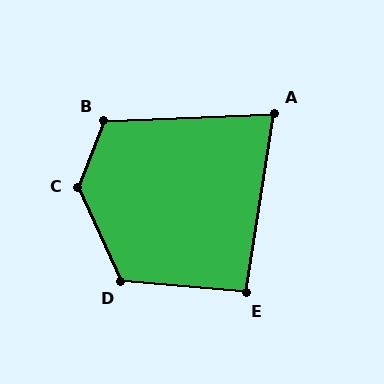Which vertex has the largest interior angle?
C, at approximately 135 degrees.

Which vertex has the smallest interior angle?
A, at approximately 79 degrees.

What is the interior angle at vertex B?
Approximately 113 degrees (obtuse).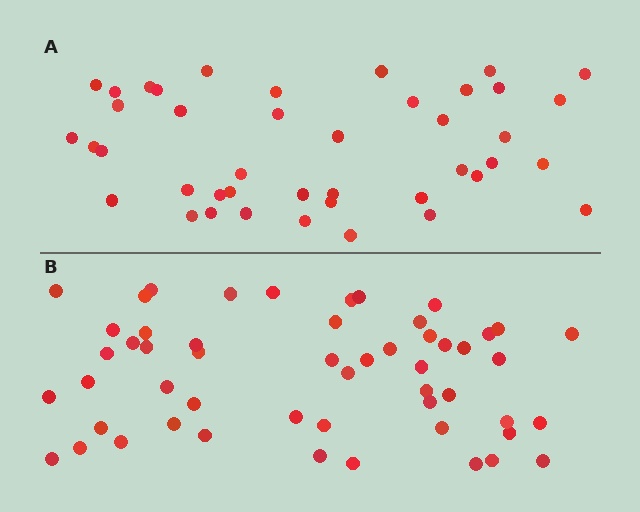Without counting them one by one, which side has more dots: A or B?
Region B (the bottom region) has more dots.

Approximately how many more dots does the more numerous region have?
Region B has roughly 12 or so more dots than region A.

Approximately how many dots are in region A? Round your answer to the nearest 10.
About 40 dots. (The exact count is 42, which rounds to 40.)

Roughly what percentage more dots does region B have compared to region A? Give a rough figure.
About 25% more.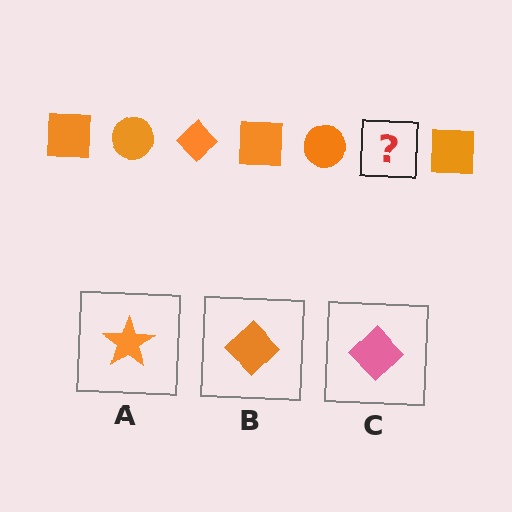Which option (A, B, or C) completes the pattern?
B.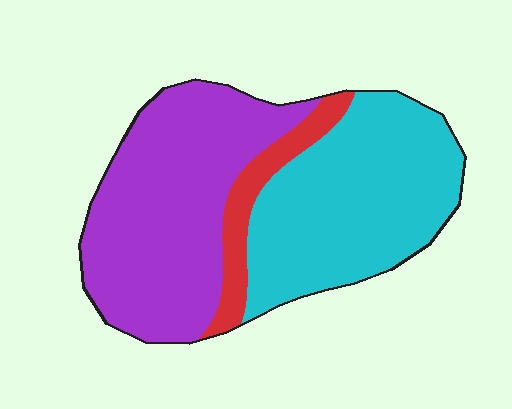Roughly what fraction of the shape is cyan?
Cyan takes up about two fifths (2/5) of the shape.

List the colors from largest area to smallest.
From largest to smallest: purple, cyan, red.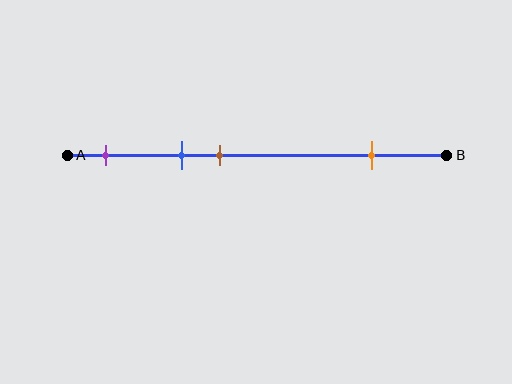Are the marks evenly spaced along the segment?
No, the marks are not evenly spaced.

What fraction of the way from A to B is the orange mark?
The orange mark is approximately 80% (0.8) of the way from A to B.